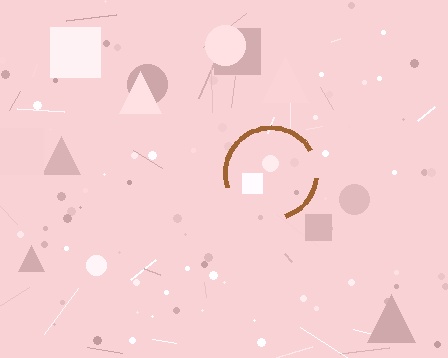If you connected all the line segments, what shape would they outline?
They would outline a circle.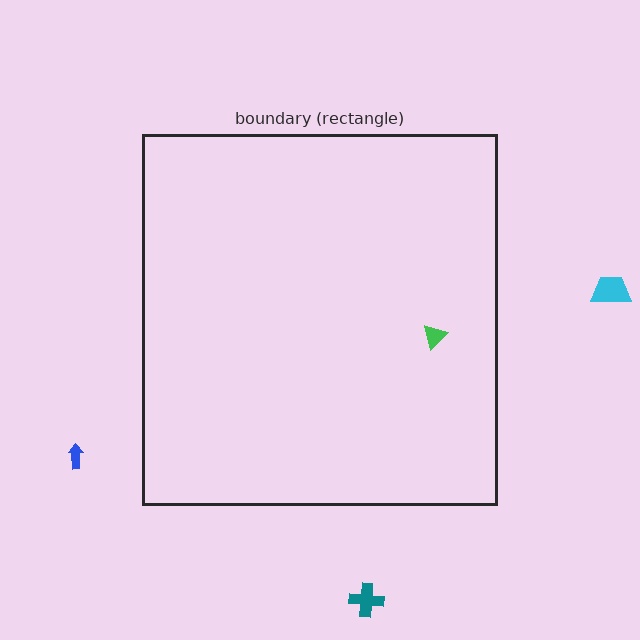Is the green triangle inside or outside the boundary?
Inside.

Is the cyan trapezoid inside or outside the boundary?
Outside.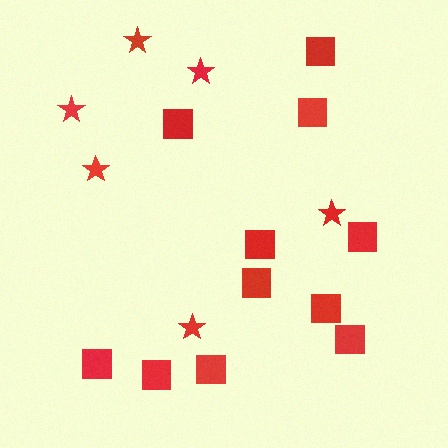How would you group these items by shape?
There are 2 groups: one group of squares (11) and one group of stars (6).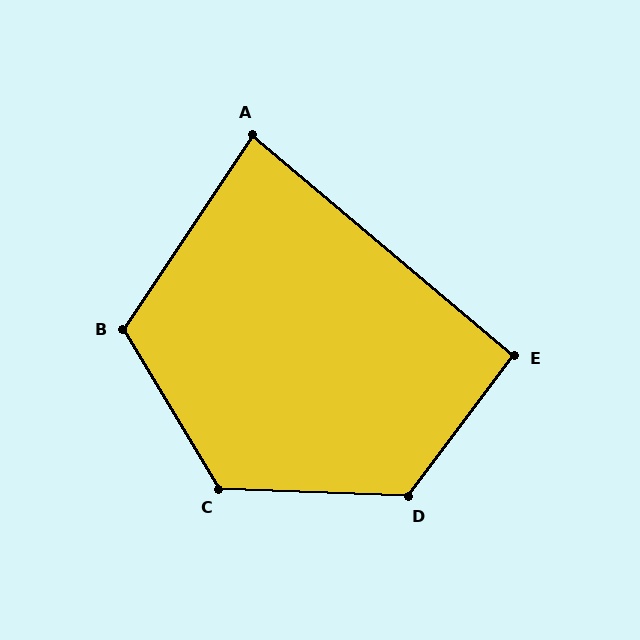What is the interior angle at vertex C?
Approximately 123 degrees (obtuse).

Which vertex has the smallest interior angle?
A, at approximately 84 degrees.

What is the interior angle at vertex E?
Approximately 93 degrees (approximately right).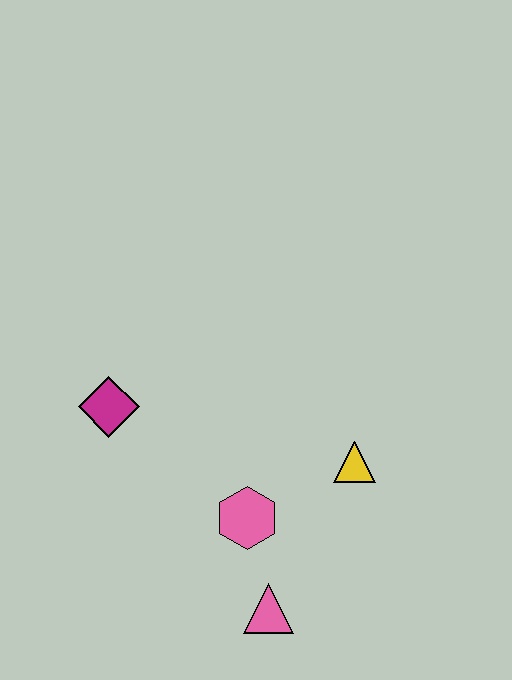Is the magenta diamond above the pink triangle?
Yes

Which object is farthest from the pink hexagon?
The magenta diamond is farthest from the pink hexagon.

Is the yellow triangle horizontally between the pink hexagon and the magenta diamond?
No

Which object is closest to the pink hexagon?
The pink triangle is closest to the pink hexagon.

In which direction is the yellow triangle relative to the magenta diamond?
The yellow triangle is to the right of the magenta diamond.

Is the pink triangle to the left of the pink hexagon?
No